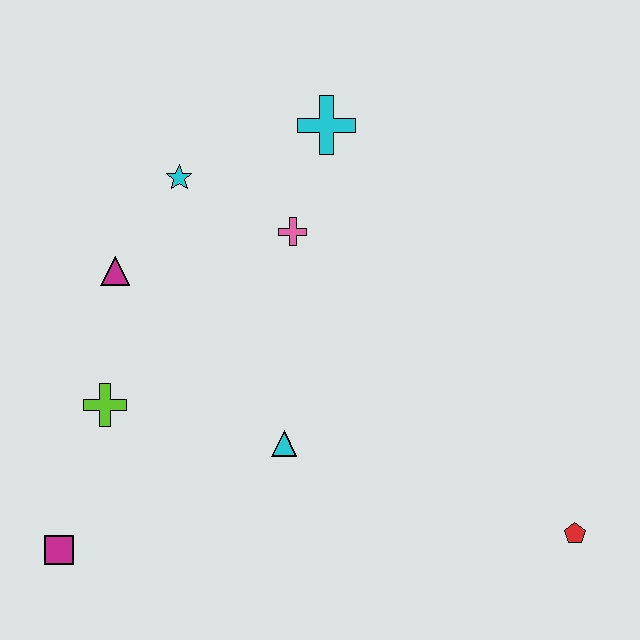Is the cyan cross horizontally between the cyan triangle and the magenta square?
No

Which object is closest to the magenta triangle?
The cyan star is closest to the magenta triangle.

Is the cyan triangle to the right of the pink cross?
No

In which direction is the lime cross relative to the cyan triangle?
The lime cross is to the left of the cyan triangle.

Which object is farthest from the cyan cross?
The magenta square is farthest from the cyan cross.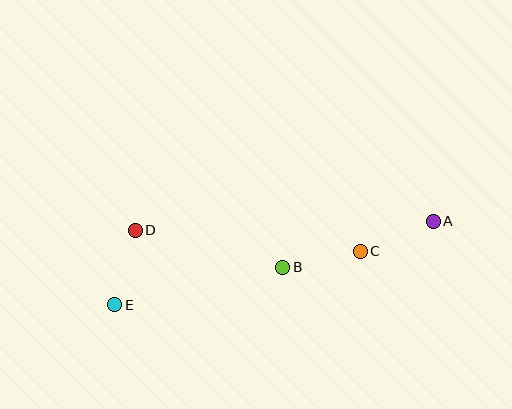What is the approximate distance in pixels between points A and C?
The distance between A and C is approximately 78 pixels.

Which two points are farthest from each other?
Points A and E are farthest from each other.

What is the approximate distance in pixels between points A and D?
The distance between A and D is approximately 298 pixels.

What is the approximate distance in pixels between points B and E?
The distance between B and E is approximately 172 pixels.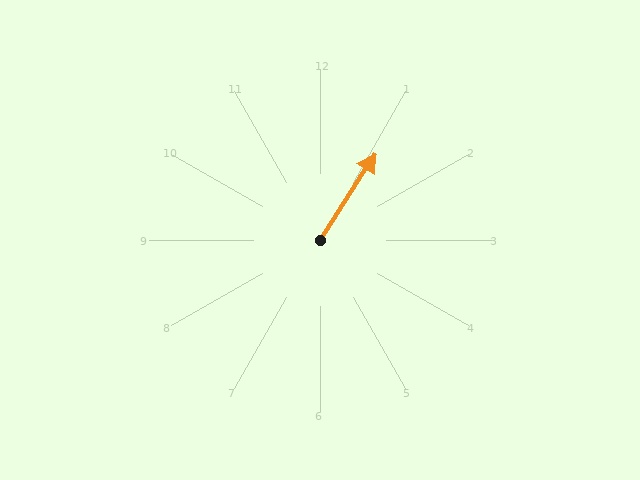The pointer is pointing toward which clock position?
Roughly 1 o'clock.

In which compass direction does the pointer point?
Northeast.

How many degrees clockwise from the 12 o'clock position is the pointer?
Approximately 33 degrees.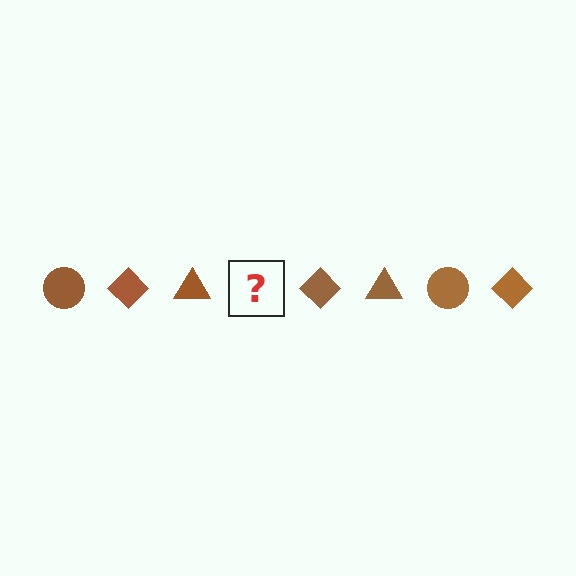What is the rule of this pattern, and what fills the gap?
The rule is that the pattern cycles through circle, diamond, triangle shapes in brown. The gap should be filled with a brown circle.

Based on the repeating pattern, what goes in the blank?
The blank should be a brown circle.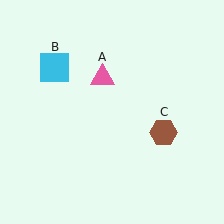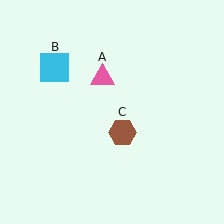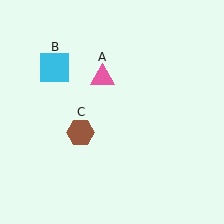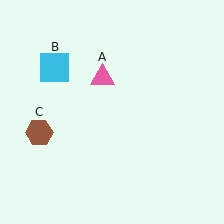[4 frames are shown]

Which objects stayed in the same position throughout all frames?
Pink triangle (object A) and cyan square (object B) remained stationary.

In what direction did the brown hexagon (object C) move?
The brown hexagon (object C) moved left.